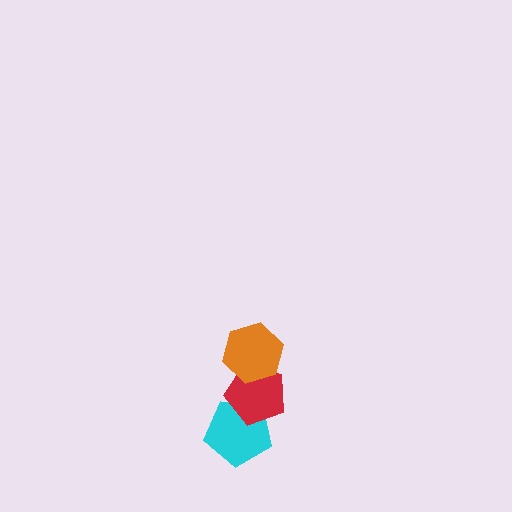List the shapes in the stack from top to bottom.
From top to bottom: the orange hexagon, the red pentagon, the cyan pentagon.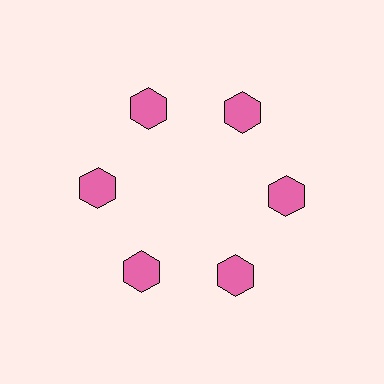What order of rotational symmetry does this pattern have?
This pattern has 6-fold rotational symmetry.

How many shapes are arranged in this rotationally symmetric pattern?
There are 6 shapes, arranged in 6 groups of 1.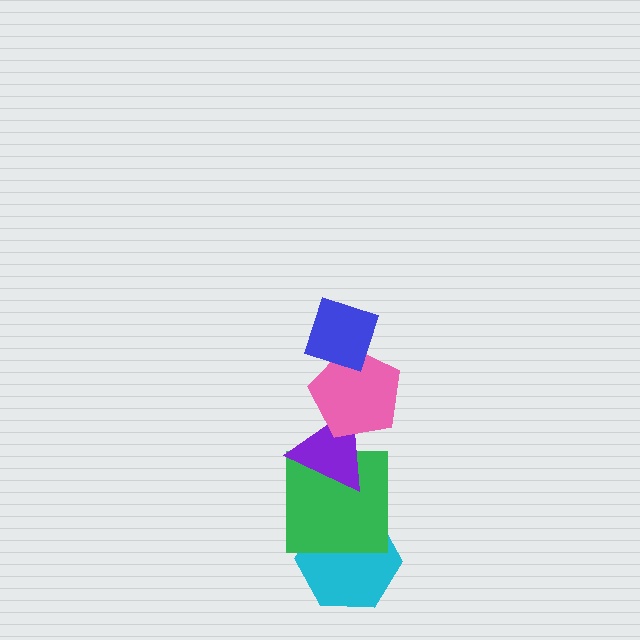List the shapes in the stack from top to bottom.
From top to bottom: the blue diamond, the pink pentagon, the purple triangle, the green square, the cyan hexagon.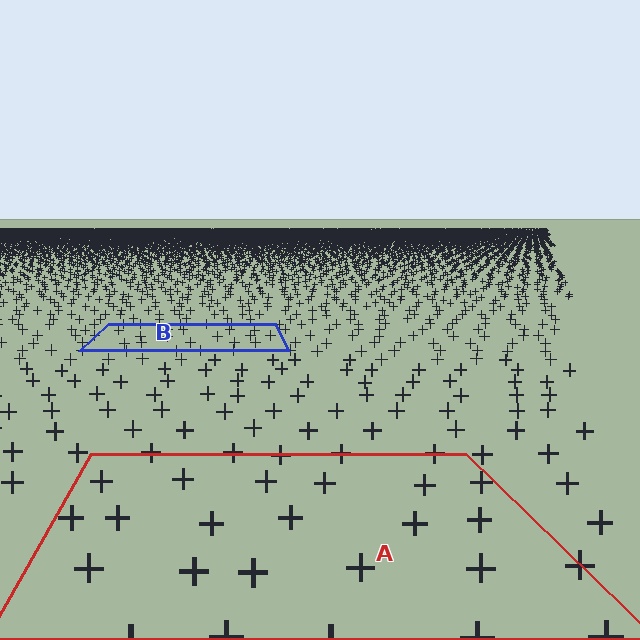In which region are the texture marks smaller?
The texture marks are smaller in region B, because it is farther away.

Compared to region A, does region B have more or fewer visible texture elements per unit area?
Region B has more texture elements per unit area — they are packed more densely because it is farther away.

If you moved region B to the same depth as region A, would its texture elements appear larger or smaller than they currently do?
They would appear larger. At a closer depth, the same texture elements are projected at a bigger on-screen size.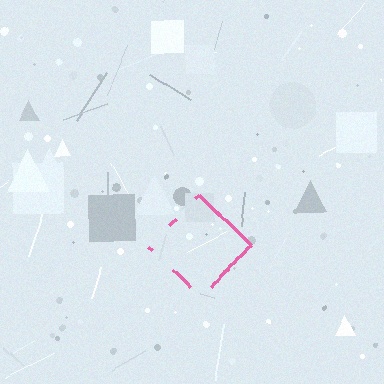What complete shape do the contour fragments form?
The contour fragments form a diamond.